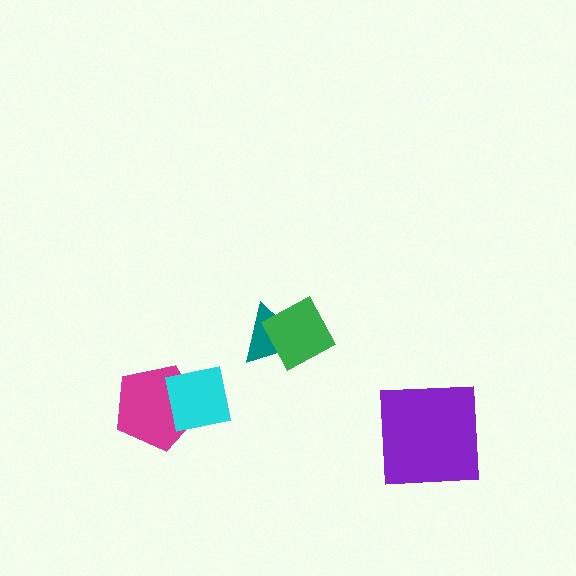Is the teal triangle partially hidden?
Yes, it is partially covered by another shape.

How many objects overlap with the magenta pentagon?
1 object overlaps with the magenta pentagon.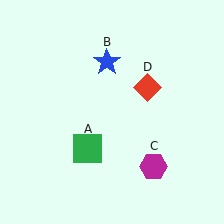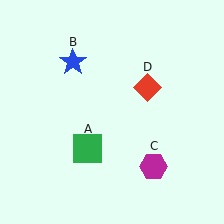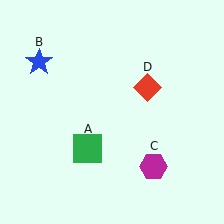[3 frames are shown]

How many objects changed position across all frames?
1 object changed position: blue star (object B).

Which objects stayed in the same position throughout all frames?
Green square (object A) and magenta hexagon (object C) and red diamond (object D) remained stationary.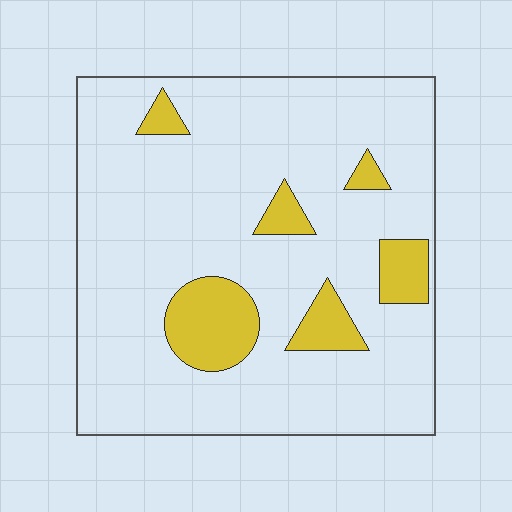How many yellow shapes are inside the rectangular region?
6.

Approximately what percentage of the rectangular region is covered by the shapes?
Approximately 15%.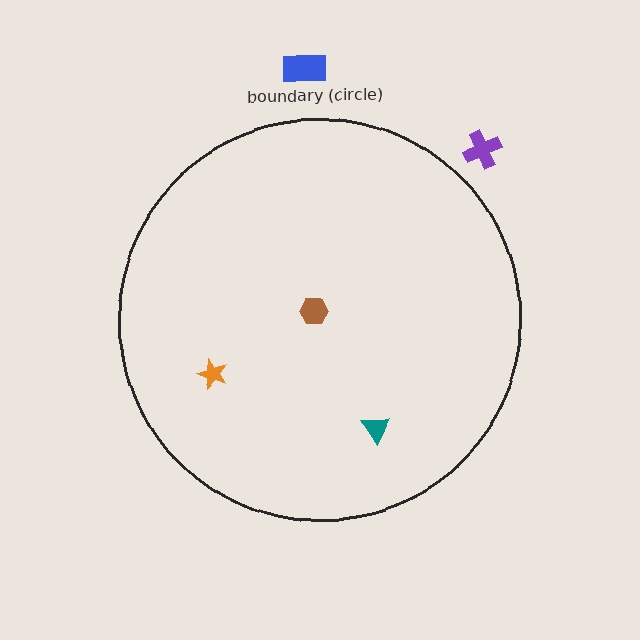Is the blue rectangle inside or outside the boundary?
Outside.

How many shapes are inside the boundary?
3 inside, 2 outside.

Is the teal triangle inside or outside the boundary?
Inside.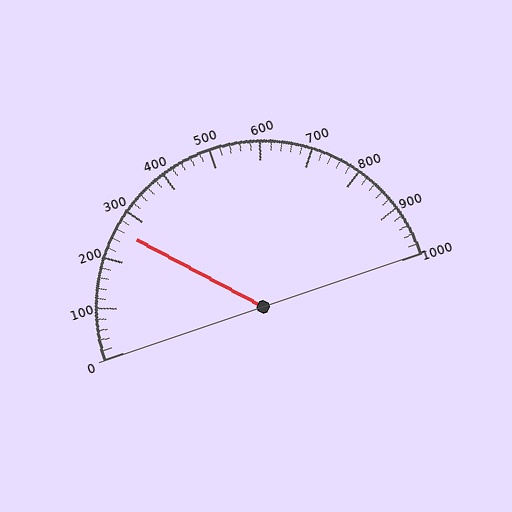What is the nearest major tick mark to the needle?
The nearest major tick mark is 300.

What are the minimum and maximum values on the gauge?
The gauge ranges from 0 to 1000.